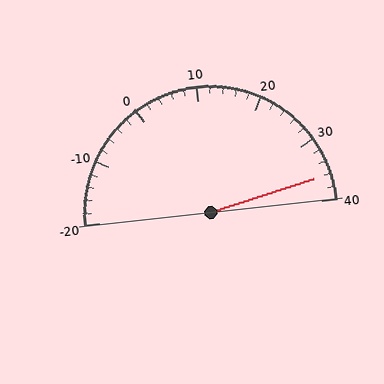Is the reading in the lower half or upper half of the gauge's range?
The reading is in the upper half of the range (-20 to 40).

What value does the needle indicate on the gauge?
The needle indicates approximately 36.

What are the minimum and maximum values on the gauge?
The gauge ranges from -20 to 40.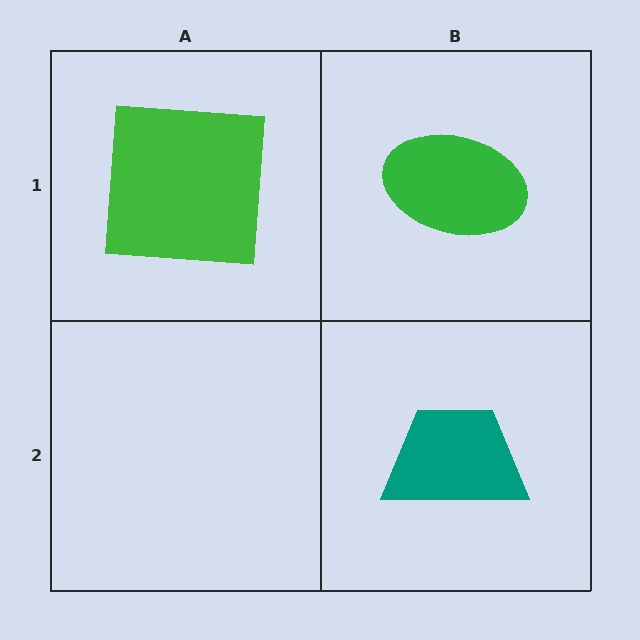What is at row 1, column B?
A green ellipse.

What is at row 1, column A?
A green square.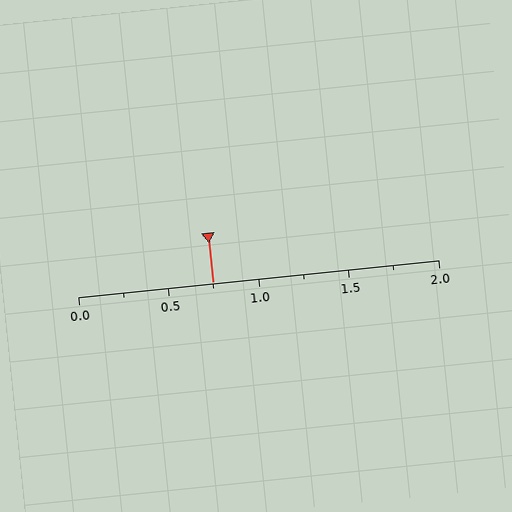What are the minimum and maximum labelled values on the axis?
The axis runs from 0.0 to 2.0.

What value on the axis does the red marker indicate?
The marker indicates approximately 0.75.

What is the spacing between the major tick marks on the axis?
The major ticks are spaced 0.5 apart.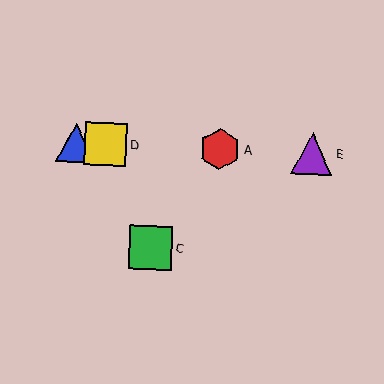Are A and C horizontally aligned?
No, A is at y≈149 and C is at y≈248.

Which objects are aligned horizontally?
Objects A, B, D, E are aligned horizontally.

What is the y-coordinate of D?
Object D is at y≈144.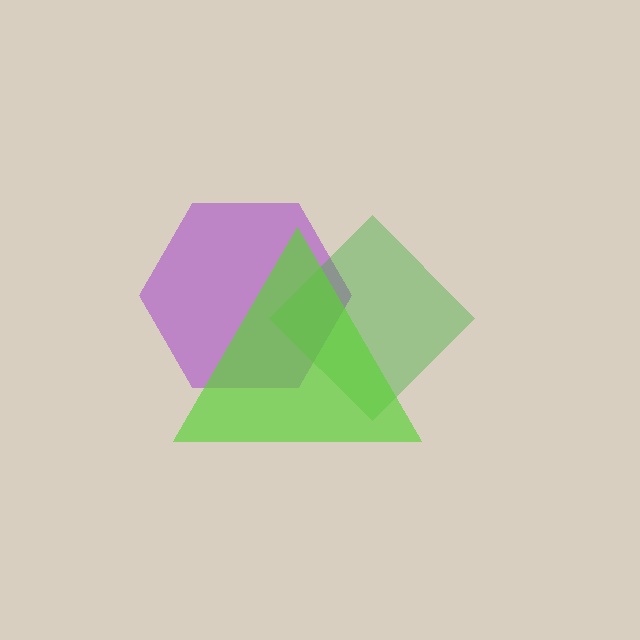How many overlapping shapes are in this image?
There are 3 overlapping shapes in the image.